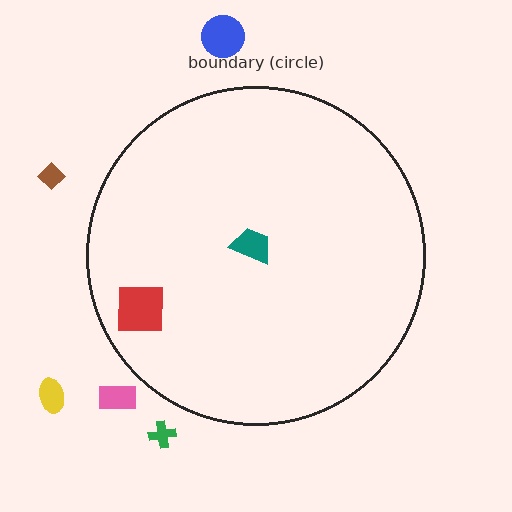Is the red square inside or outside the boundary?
Inside.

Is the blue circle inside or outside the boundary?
Outside.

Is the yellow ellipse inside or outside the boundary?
Outside.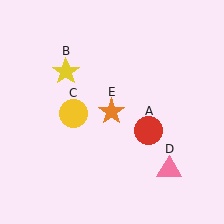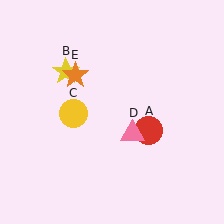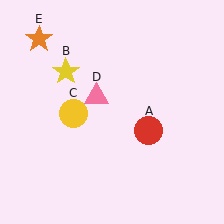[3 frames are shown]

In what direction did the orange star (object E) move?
The orange star (object E) moved up and to the left.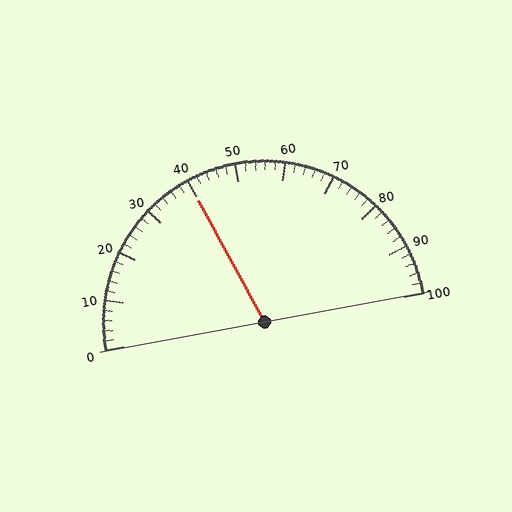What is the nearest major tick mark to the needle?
The nearest major tick mark is 40.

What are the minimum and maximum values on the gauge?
The gauge ranges from 0 to 100.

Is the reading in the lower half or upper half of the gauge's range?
The reading is in the lower half of the range (0 to 100).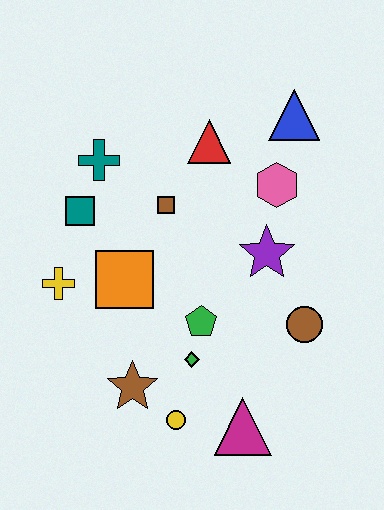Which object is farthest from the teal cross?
The magenta triangle is farthest from the teal cross.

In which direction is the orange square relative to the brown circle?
The orange square is to the left of the brown circle.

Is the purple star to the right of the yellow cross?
Yes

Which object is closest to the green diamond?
The green pentagon is closest to the green diamond.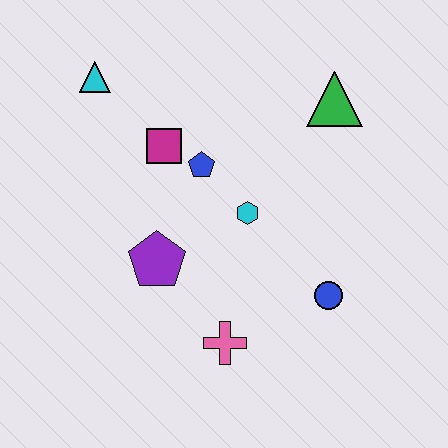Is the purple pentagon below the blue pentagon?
Yes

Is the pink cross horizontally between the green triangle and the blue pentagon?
Yes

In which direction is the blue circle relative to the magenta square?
The blue circle is to the right of the magenta square.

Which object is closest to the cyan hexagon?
The blue pentagon is closest to the cyan hexagon.